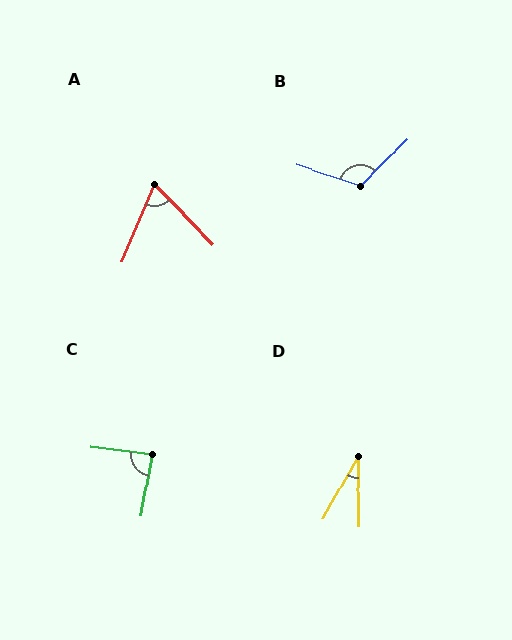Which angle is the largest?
B, at approximately 116 degrees.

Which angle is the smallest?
D, at approximately 30 degrees.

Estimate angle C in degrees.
Approximately 88 degrees.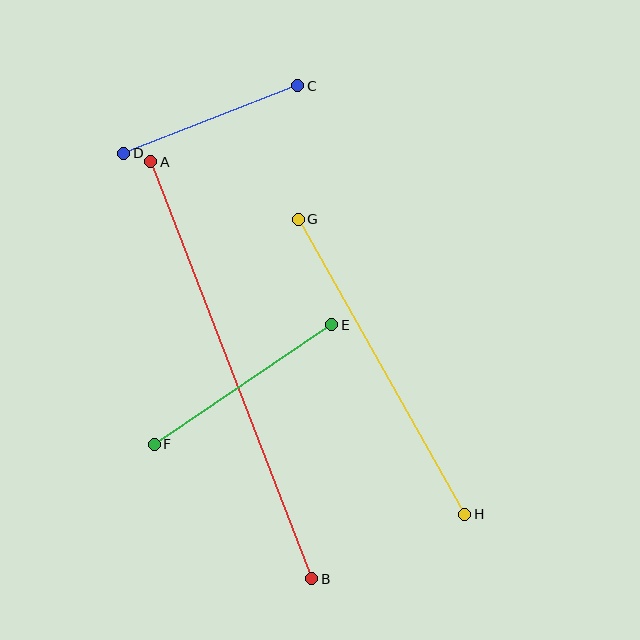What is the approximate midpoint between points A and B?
The midpoint is at approximately (231, 370) pixels.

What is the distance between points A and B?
The distance is approximately 447 pixels.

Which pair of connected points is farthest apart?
Points A and B are farthest apart.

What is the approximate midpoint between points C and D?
The midpoint is at approximately (211, 119) pixels.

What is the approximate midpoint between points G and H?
The midpoint is at approximately (381, 367) pixels.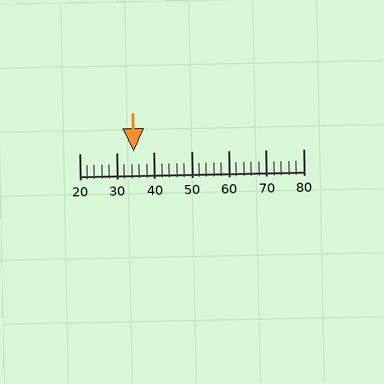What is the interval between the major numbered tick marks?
The major tick marks are spaced 10 units apart.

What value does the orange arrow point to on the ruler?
The orange arrow points to approximately 34.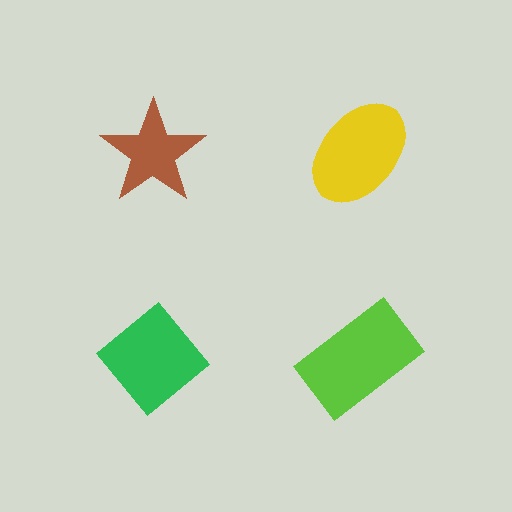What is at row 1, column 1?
A brown star.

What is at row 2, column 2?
A lime rectangle.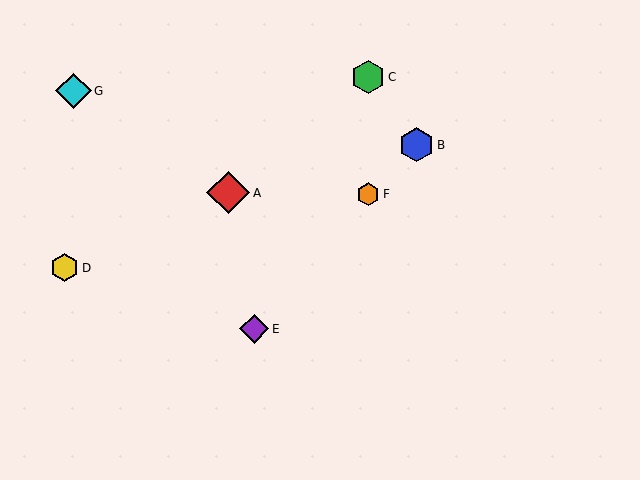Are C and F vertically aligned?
Yes, both are at x≈368.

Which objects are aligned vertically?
Objects C, F are aligned vertically.